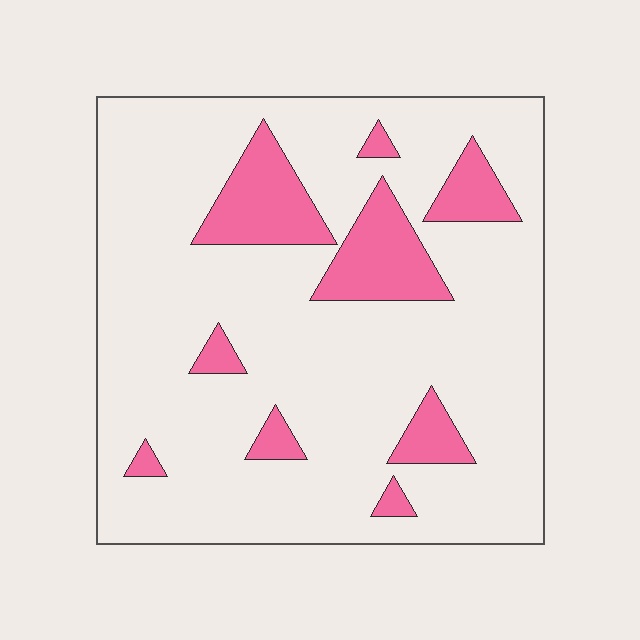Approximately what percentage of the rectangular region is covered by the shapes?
Approximately 15%.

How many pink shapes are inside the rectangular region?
9.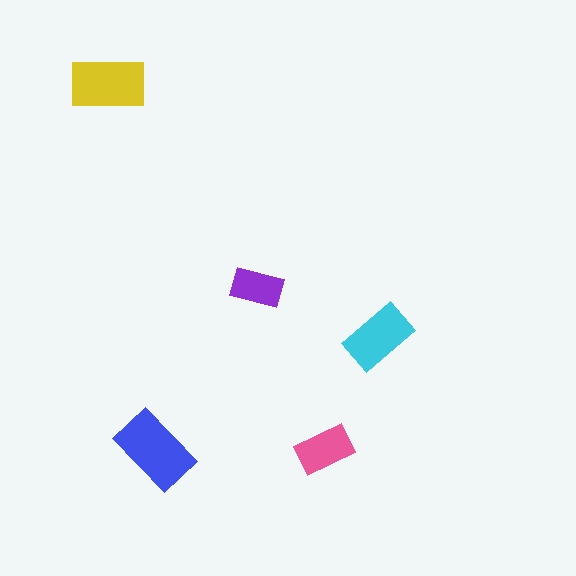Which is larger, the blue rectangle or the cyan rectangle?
The blue one.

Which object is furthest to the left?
The yellow rectangle is leftmost.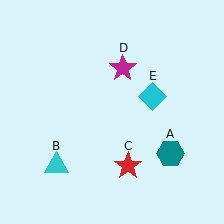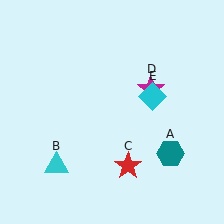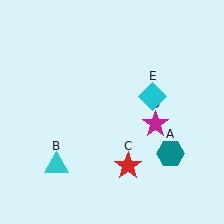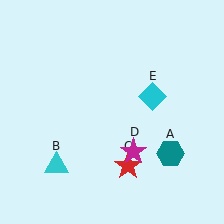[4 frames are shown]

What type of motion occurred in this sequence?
The magenta star (object D) rotated clockwise around the center of the scene.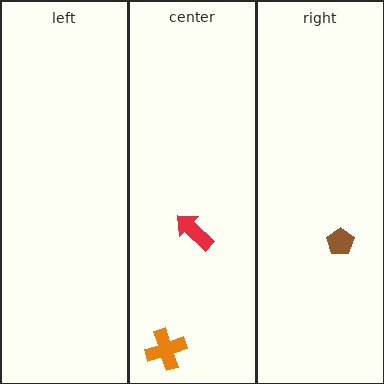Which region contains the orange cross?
The center region.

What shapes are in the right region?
The brown pentagon.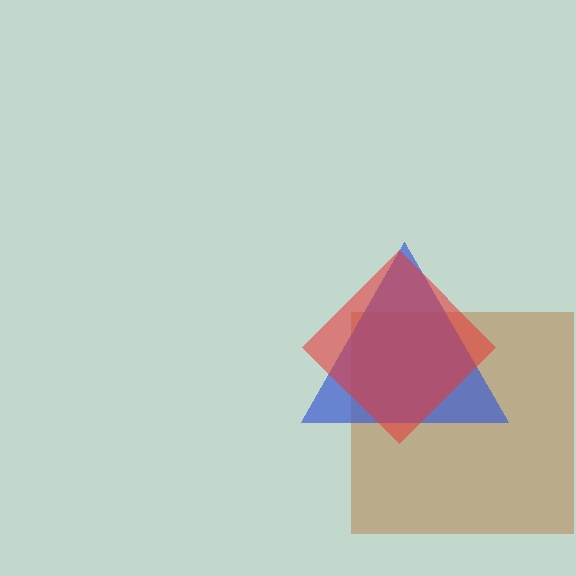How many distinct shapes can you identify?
There are 3 distinct shapes: a brown square, a blue triangle, a red diamond.